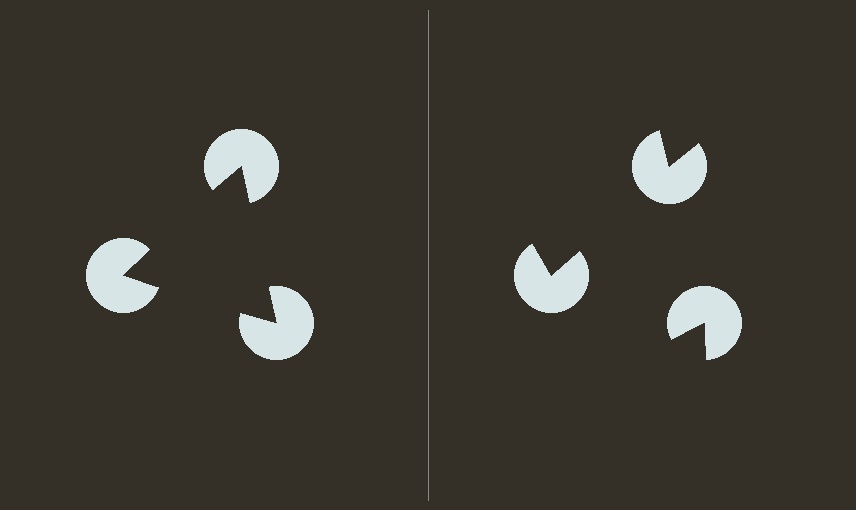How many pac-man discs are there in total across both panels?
6 — 3 on each side.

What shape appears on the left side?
An illusory triangle.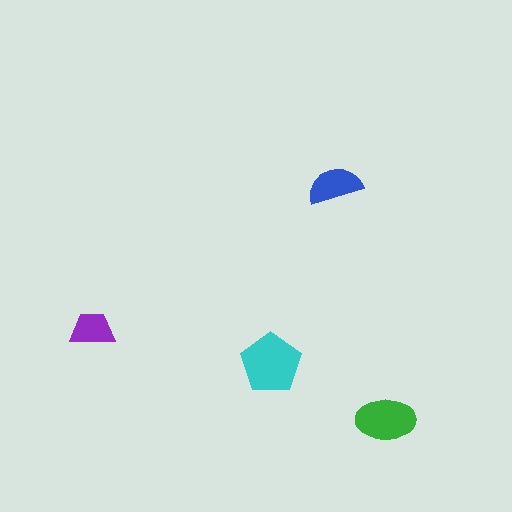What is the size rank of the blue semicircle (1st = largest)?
3rd.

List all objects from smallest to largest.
The purple trapezoid, the blue semicircle, the green ellipse, the cyan pentagon.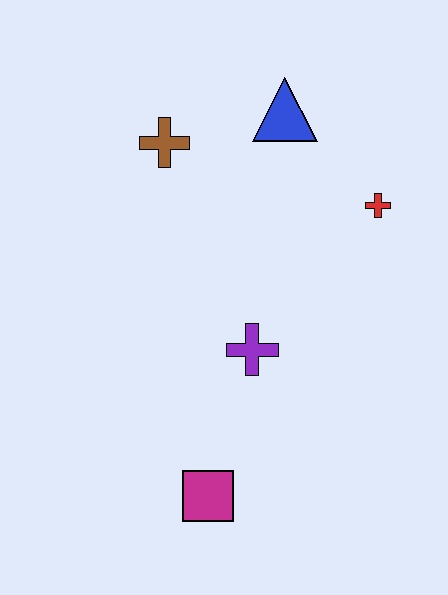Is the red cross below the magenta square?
No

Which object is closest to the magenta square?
The purple cross is closest to the magenta square.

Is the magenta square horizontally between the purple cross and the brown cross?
Yes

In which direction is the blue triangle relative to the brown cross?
The blue triangle is to the right of the brown cross.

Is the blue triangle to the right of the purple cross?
Yes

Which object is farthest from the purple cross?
The blue triangle is farthest from the purple cross.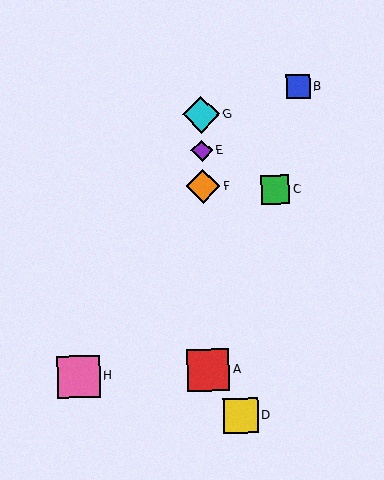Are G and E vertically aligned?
Yes, both are at x≈201.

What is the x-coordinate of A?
Object A is at x≈208.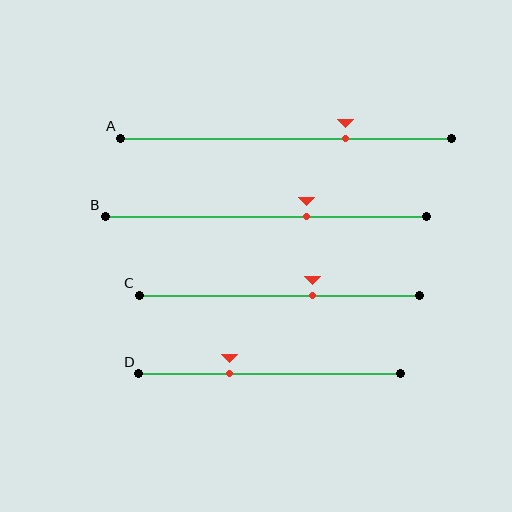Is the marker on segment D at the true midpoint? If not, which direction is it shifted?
No, the marker on segment D is shifted to the left by about 15% of the segment length.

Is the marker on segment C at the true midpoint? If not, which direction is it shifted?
No, the marker on segment C is shifted to the right by about 12% of the segment length.